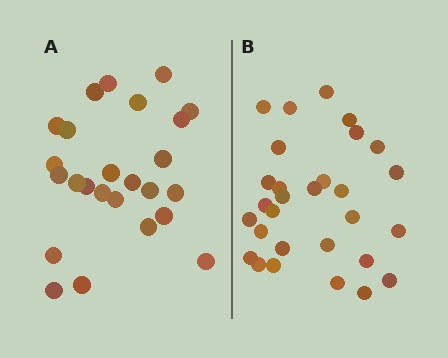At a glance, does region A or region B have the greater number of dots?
Region B (the right region) has more dots.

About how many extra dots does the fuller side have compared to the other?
Region B has about 4 more dots than region A.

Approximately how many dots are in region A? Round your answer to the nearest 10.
About 20 dots. (The exact count is 25, which rounds to 20.)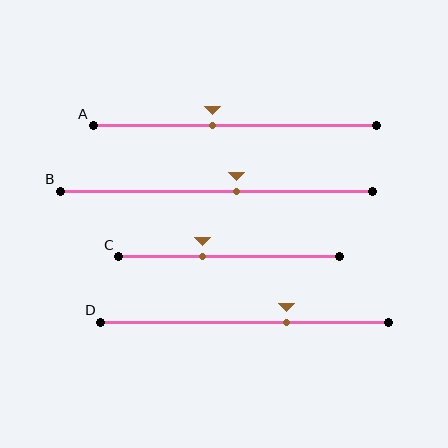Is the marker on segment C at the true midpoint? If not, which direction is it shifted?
No, the marker on segment C is shifted to the left by about 12% of the segment length.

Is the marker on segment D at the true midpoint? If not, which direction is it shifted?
No, the marker on segment D is shifted to the right by about 15% of the segment length.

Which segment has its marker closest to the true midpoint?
Segment B has its marker closest to the true midpoint.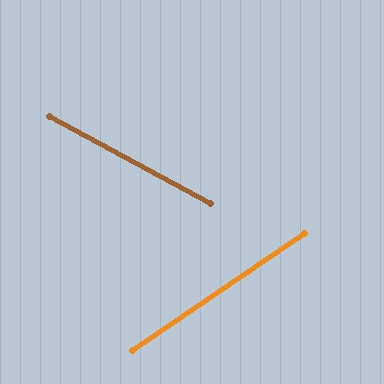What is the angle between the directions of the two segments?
Approximately 63 degrees.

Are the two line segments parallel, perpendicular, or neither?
Neither parallel nor perpendicular — they differ by about 63°.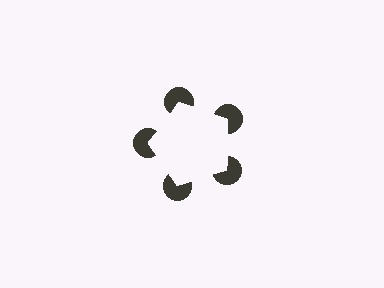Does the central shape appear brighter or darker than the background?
It typically appears slightly brighter than the background, even though no actual brightness change is drawn.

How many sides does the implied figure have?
5 sides.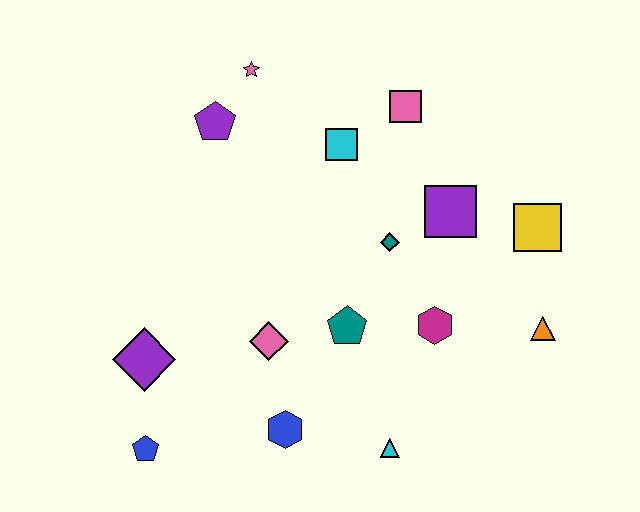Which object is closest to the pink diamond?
The teal pentagon is closest to the pink diamond.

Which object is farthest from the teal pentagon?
The pink star is farthest from the teal pentagon.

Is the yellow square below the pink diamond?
No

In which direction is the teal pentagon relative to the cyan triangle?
The teal pentagon is above the cyan triangle.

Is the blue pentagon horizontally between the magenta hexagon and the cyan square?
No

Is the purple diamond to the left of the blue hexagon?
Yes